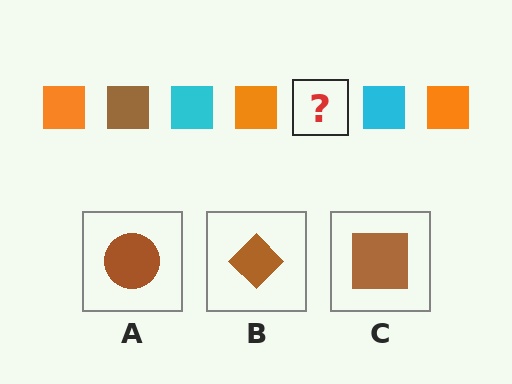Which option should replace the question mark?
Option C.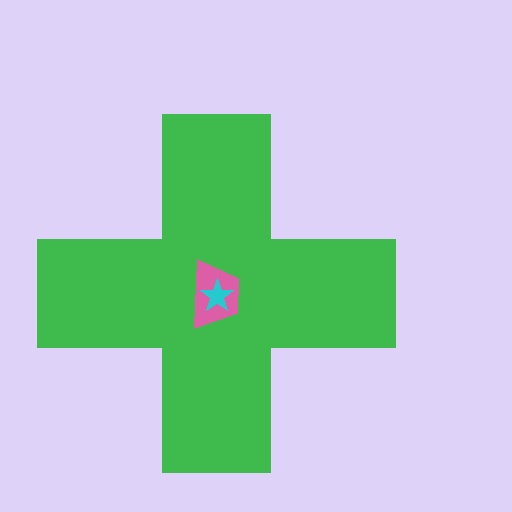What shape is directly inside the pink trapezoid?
The cyan star.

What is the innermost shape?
The cyan star.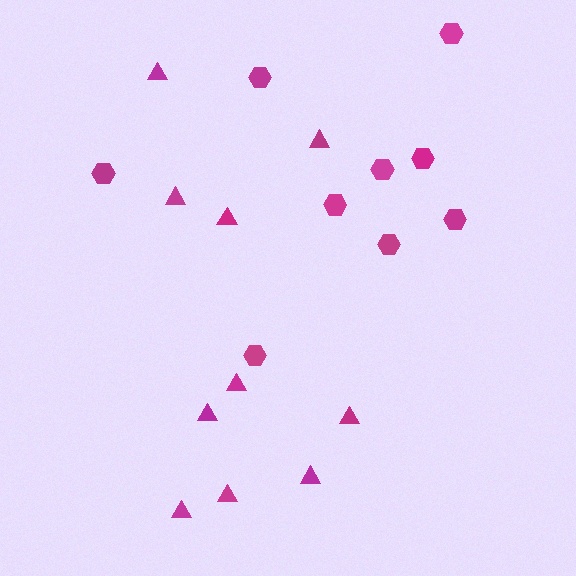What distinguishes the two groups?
There are 2 groups: one group of triangles (10) and one group of hexagons (9).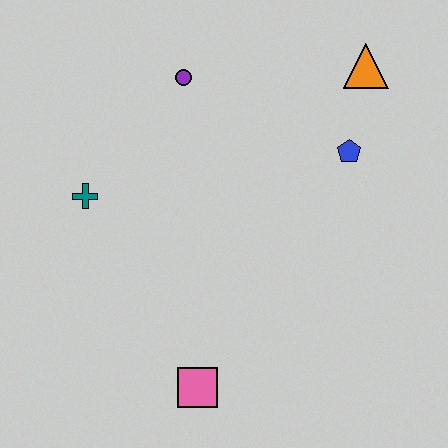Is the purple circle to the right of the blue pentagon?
No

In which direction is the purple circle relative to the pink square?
The purple circle is above the pink square.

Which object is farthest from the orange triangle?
The pink square is farthest from the orange triangle.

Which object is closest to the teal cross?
The purple circle is closest to the teal cross.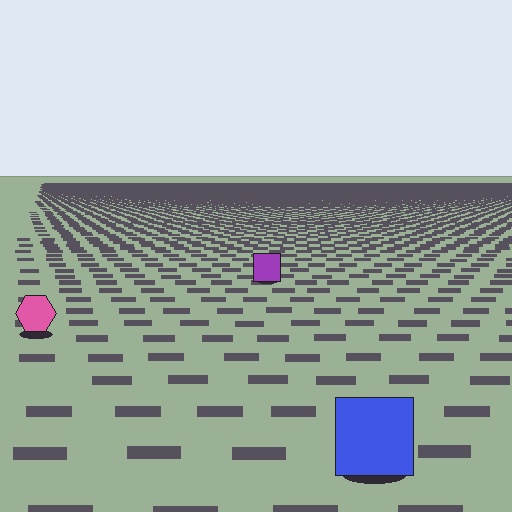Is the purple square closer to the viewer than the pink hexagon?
No. The pink hexagon is closer — you can tell from the texture gradient: the ground texture is coarser near it.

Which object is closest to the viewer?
The blue square is closest. The texture marks near it are larger and more spread out.